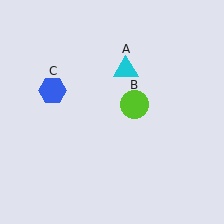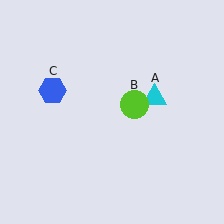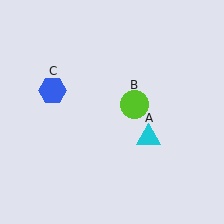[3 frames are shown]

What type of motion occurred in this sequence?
The cyan triangle (object A) rotated clockwise around the center of the scene.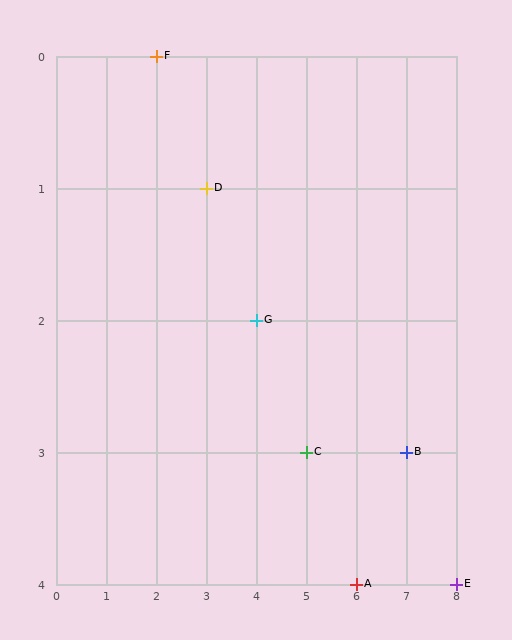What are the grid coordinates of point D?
Point D is at grid coordinates (3, 1).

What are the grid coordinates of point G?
Point G is at grid coordinates (4, 2).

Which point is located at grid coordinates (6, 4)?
Point A is at (6, 4).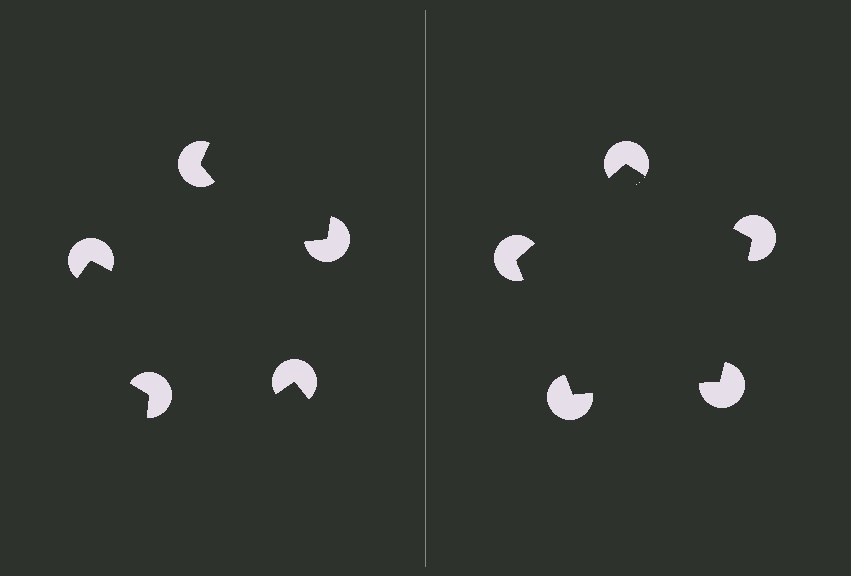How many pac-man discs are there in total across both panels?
10 — 5 on each side.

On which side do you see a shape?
An illusory pentagon appears on the right side. On the left side the wedge cuts are rotated, so no coherent shape forms.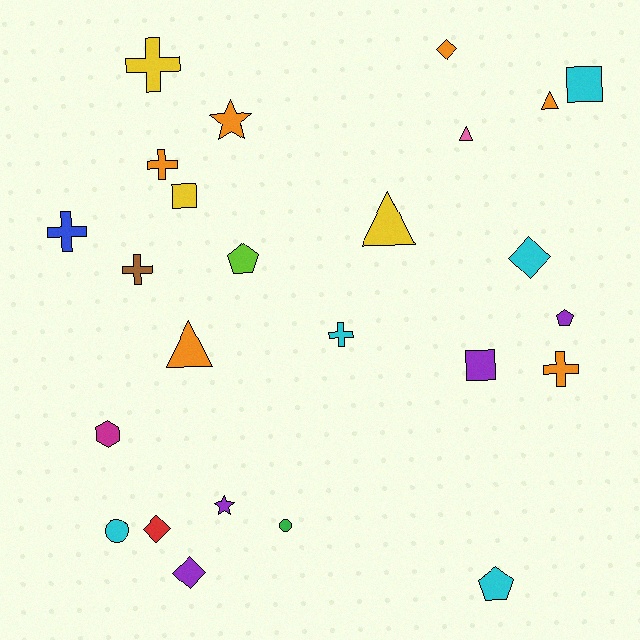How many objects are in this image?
There are 25 objects.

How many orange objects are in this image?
There are 6 orange objects.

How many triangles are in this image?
There are 4 triangles.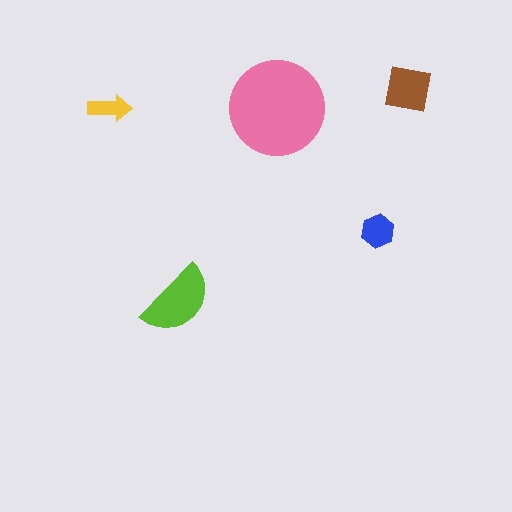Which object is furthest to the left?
The yellow arrow is leftmost.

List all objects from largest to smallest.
The pink circle, the lime semicircle, the brown square, the blue hexagon, the yellow arrow.